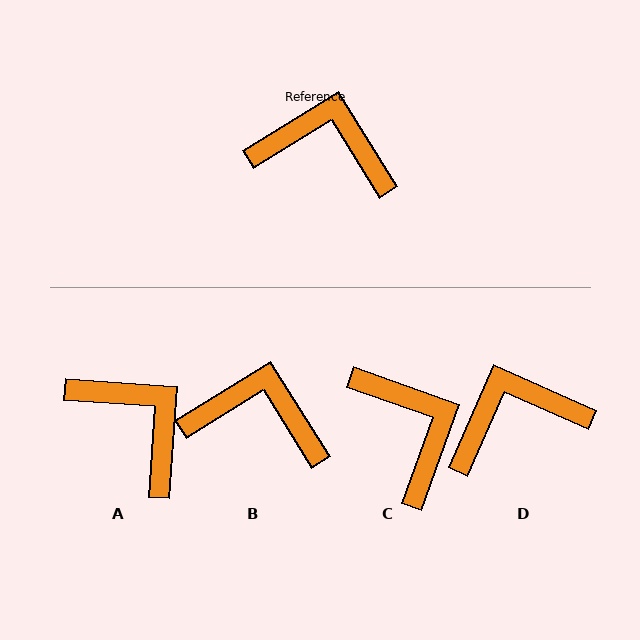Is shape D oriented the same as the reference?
No, it is off by about 34 degrees.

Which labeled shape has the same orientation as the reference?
B.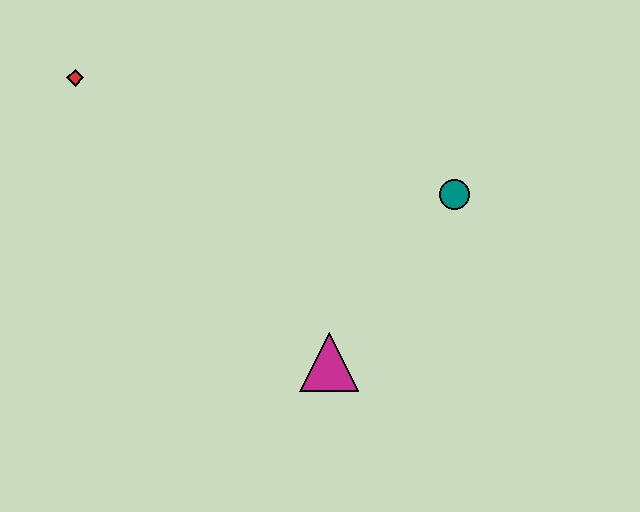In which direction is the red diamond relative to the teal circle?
The red diamond is to the left of the teal circle.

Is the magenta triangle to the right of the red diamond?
Yes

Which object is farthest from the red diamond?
The teal circle is farthest from the red diamond.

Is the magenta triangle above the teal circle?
No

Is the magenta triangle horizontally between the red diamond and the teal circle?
Yes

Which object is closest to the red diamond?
The magenta triangle is closest to the red diamond.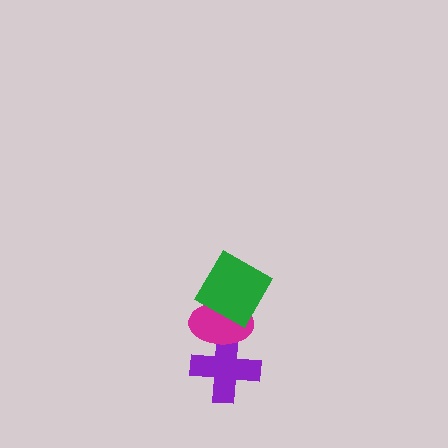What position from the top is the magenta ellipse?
The magenta ellipse is 2nd from the top.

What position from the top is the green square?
The green square is 1st from the top.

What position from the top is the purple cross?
The purple cross is 3rd from the top.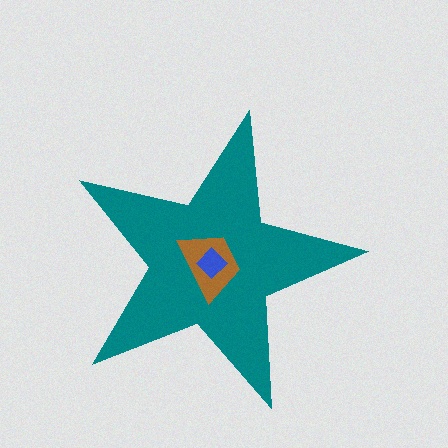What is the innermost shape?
The blue diamond.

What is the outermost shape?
The teal star.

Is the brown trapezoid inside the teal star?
Yes.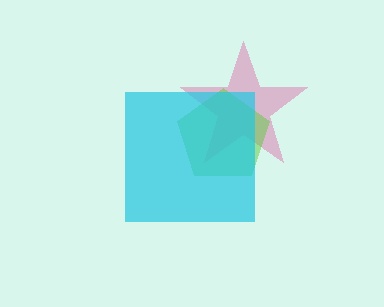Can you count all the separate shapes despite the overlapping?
Yes, there are 3 separate shapes.